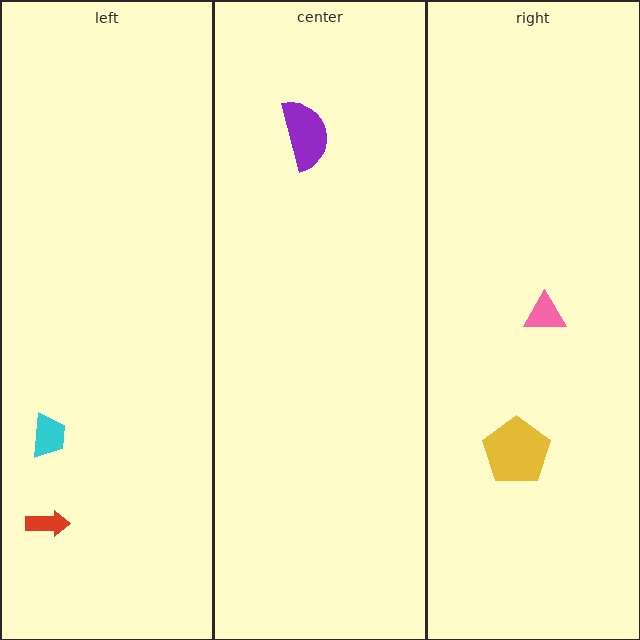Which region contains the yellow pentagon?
The right region.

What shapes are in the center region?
The purple semicircle.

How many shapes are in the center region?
1.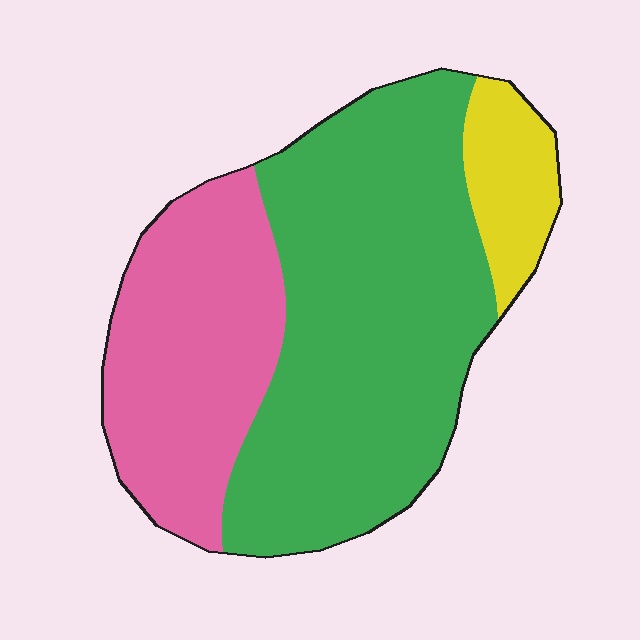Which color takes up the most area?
Green, at roughly 60%.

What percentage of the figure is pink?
Pink covers around 30% of the figure.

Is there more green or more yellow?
Green.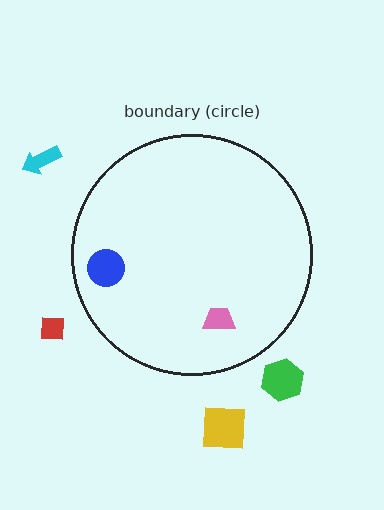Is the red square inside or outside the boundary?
Outside.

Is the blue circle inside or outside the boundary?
Inside.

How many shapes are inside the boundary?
2 inside, 4 outside.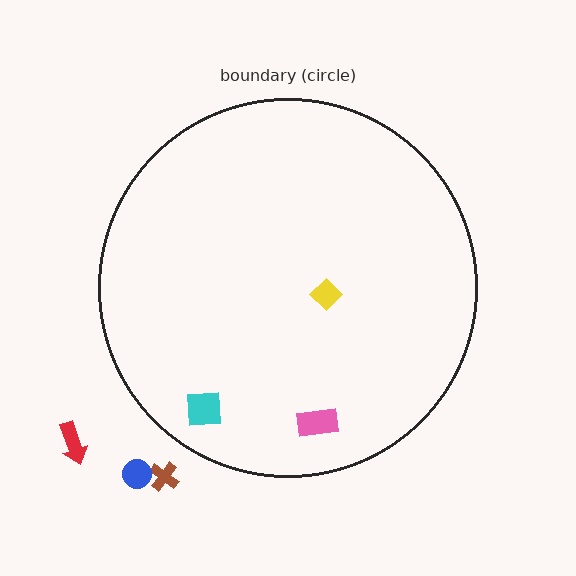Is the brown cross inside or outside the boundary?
Outside.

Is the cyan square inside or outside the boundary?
Inside.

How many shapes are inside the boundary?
3 inside, 3 outside.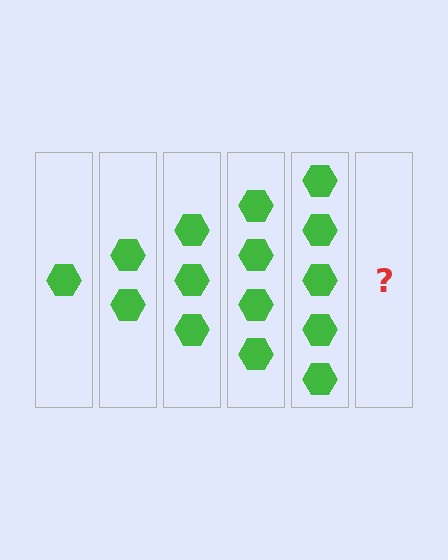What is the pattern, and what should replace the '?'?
The pattern is that each step adds one more hexagon. The '?' should be 6 hexagons.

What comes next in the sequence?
The next element should be 6 hexagons.